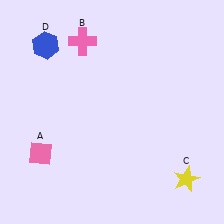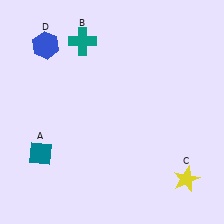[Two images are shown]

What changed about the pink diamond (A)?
In Image 1, A is pink. In Image 2, it changed to teal.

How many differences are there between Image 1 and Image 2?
There are 2 differences between the two images.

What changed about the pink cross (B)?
In Image 1, B is pink. In Image 2, it changed to teal.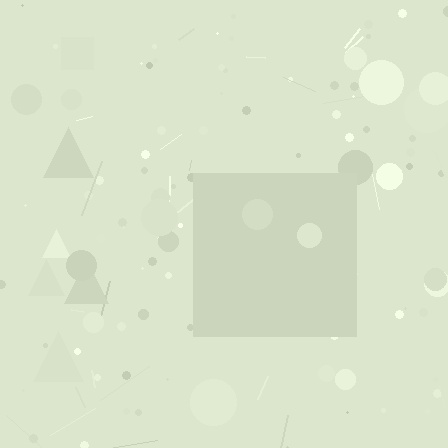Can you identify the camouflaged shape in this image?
The camouflaged shape is a square.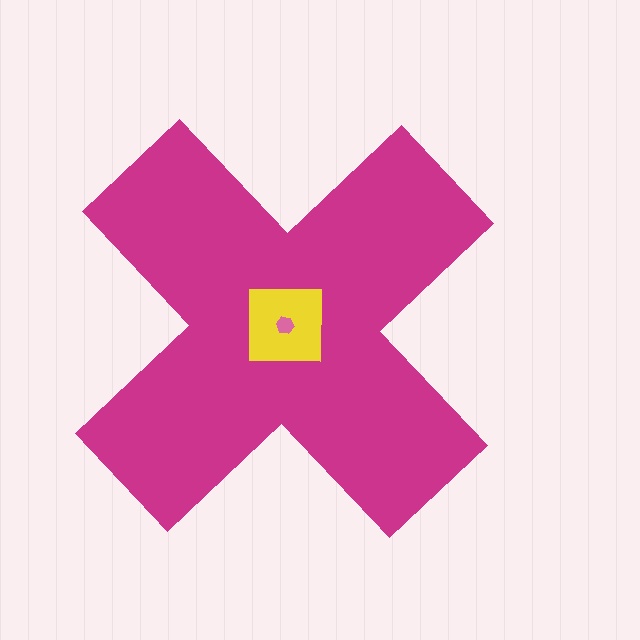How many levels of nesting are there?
3.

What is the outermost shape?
The magenta cross.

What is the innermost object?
The pink hexagon.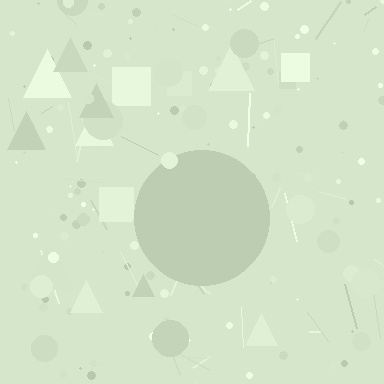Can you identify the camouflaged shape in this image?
The camouflaged shape is a circle.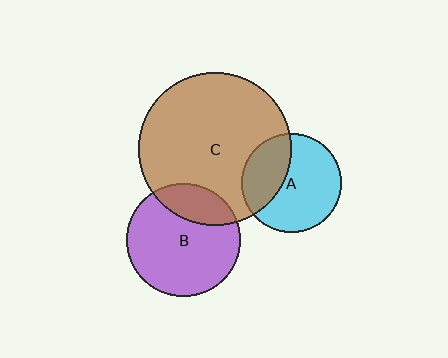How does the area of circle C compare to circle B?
Approximately 1.8 times.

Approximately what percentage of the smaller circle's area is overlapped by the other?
Approximately 25%.